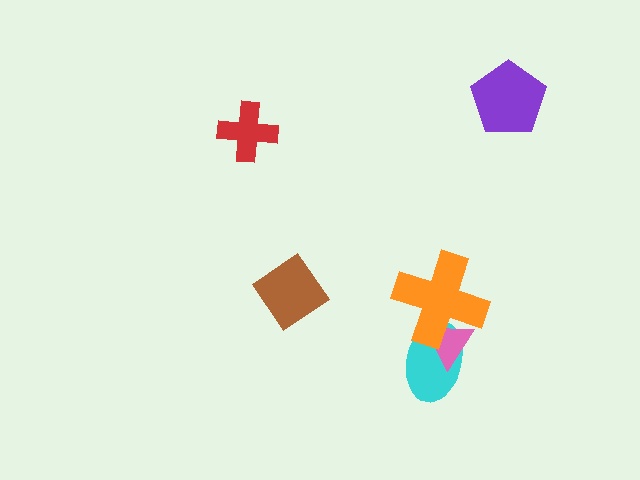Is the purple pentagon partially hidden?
No, no other shape covers it.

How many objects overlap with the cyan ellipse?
2 objects overlap with the cyan ellipse.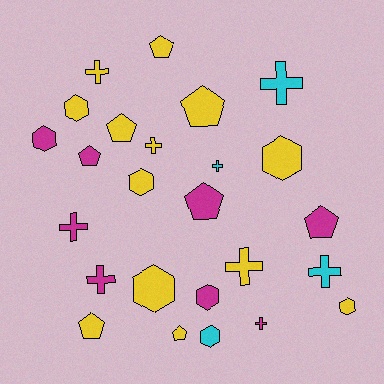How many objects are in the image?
There are 25 objects.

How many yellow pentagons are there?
There are 5 yellow pentagons.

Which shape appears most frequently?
Cross, with 9 objects.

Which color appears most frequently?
Yellow, with 13 objects.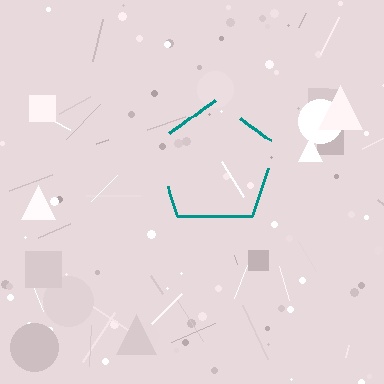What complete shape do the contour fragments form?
The contour fragments form a pentagon.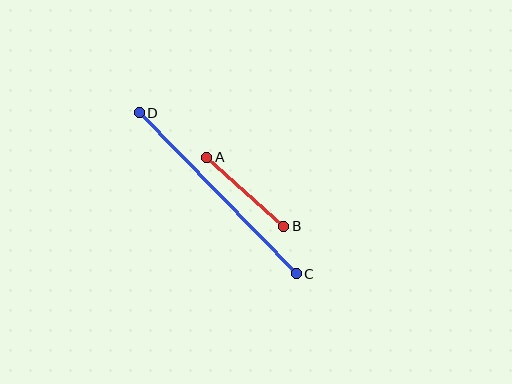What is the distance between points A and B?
The distance is approximately 104 pixels.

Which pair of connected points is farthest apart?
Points C and D are farthest apart.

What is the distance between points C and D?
The distance is approximately 225 pixels.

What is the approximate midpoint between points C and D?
The midpoint is at approximately (218, 193) pixels.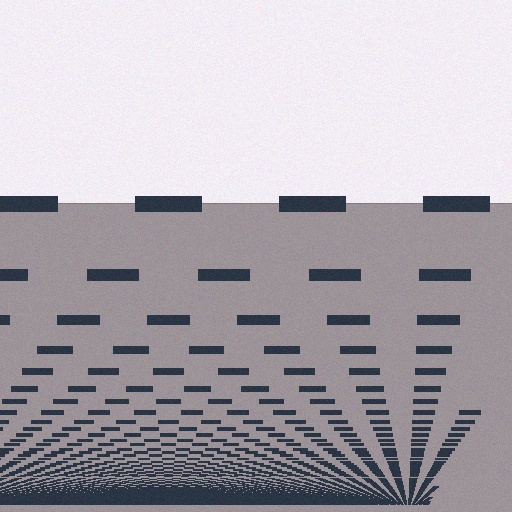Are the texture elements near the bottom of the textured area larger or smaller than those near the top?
Smaller. The gradient is inverted — elements near the bottom are smaller and denser.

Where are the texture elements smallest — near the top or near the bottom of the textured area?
Near the bottom.